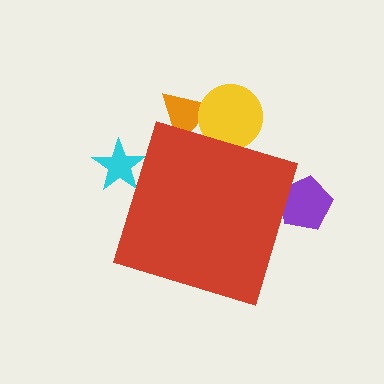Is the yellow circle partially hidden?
Yes, the yellow circle is partially hidden behind the red diamond.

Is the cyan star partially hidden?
Yes, the cyan star is partially hidden behind the red diamond.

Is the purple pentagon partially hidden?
Yes, the purple pentagon is partially hidden behind the red diamond.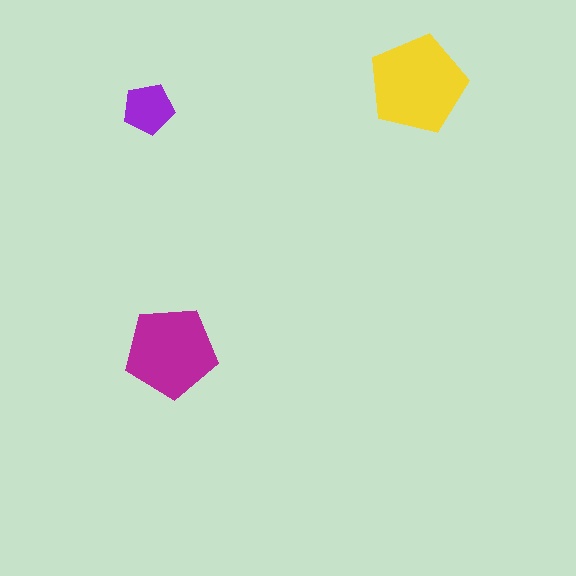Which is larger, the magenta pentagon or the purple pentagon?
The magenta one.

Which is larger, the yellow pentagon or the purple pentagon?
The yellow one.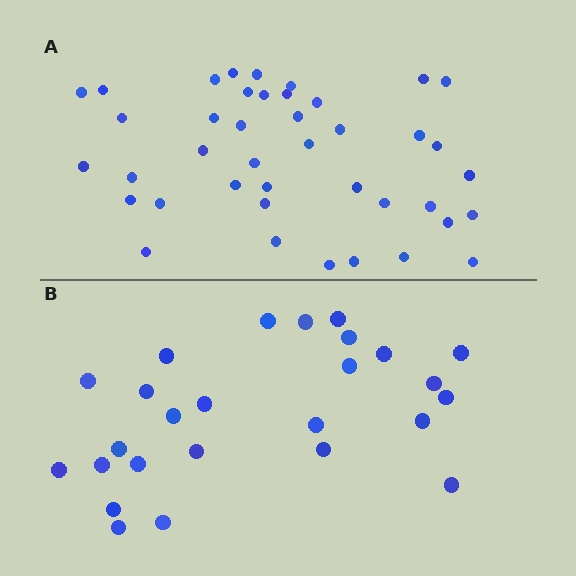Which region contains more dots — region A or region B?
Region A (the top region) has more dots.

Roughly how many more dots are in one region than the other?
Region A has approximately 15 more dots than region B.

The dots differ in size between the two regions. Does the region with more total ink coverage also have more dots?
No. Region B has more total ink coverage because its dots are larger, but region A actually contains more individual dots. Total area can be misleading — the number of items is what matters here.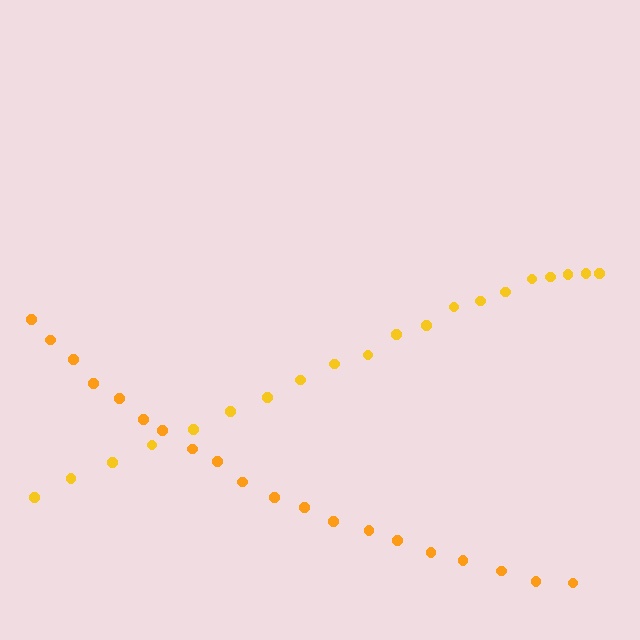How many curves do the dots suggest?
There are 2 distinct paths.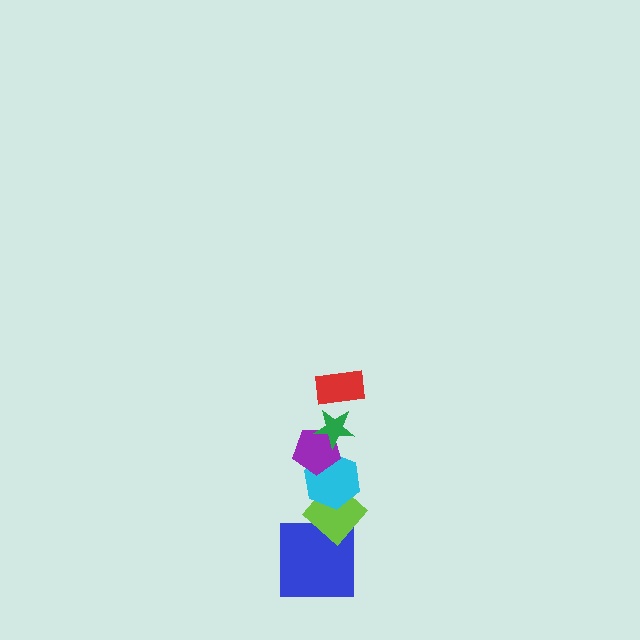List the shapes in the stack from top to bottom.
From top to bottom: the red rectangle, the green star, the purple pentagon, the cyan hexagon, the lime diamond, the blue square.